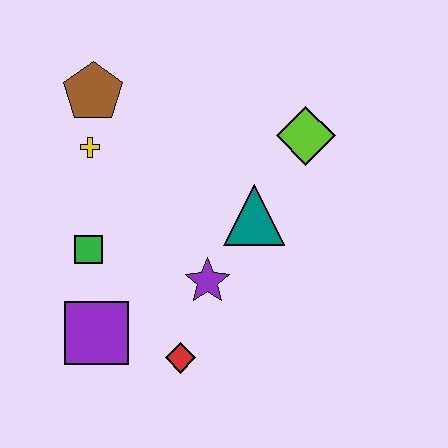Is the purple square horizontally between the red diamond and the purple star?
No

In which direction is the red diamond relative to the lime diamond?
The red diamond is below the lime diamond.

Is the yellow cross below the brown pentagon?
Yes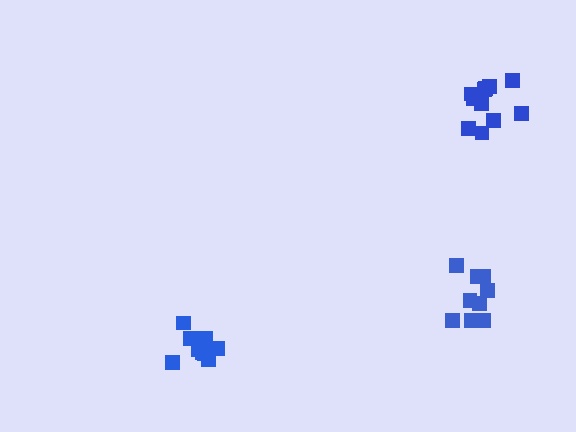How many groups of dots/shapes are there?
There are 3 groups.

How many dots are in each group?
Group 1: 9 dots, Group 2: 9 dots, Group 3: 11 dots (29 total).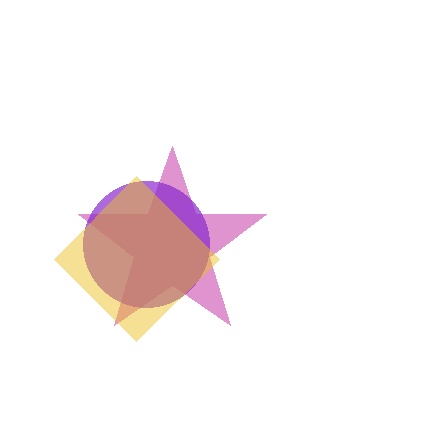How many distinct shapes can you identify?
There are 3 distinct shapes: a magenta star, a purple circle, a yellow diamond.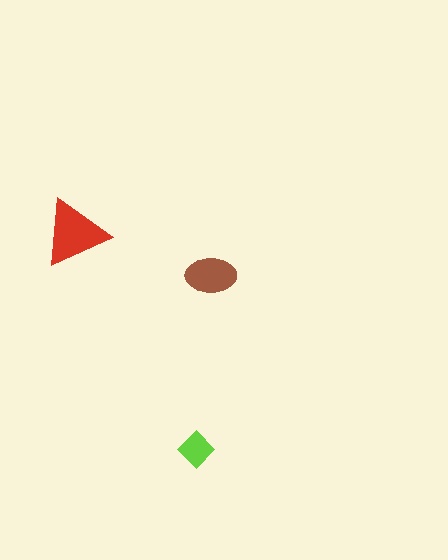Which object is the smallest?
The lime diamond.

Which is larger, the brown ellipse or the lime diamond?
The brown ellipse.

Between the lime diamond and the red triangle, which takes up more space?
The red triangle.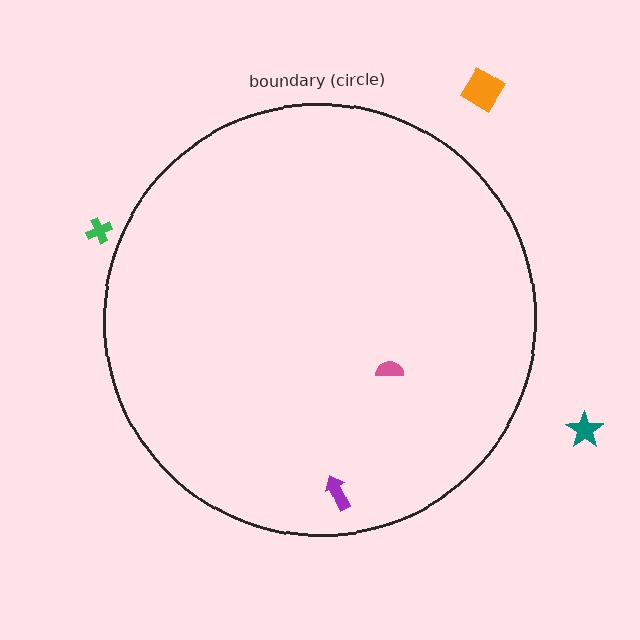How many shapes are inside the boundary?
2 inside, 3 outside.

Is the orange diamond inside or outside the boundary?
Outside.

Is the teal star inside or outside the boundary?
Outside.